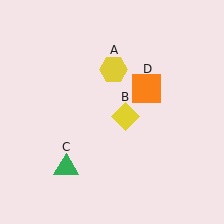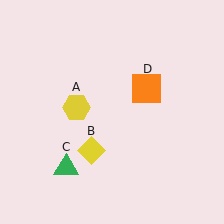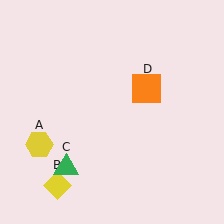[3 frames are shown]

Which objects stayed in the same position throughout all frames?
Green triangle (object C) and orange square (object D) remained stationary.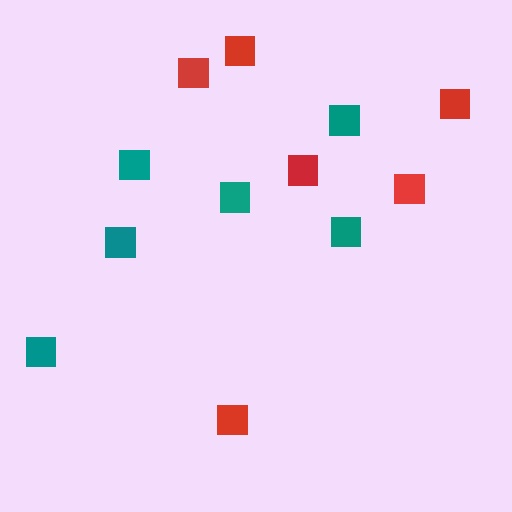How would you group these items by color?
There are 2 groups: one group of teal squares (6) and one group of red squares (6).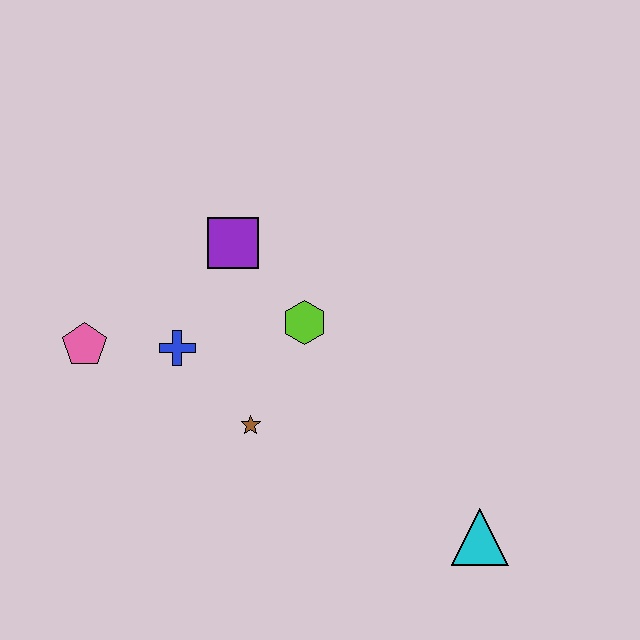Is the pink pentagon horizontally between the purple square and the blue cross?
No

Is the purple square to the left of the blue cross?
No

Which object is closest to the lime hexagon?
The purple square is closest to the lime hexagon.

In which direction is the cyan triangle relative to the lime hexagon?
The cyan triangle is below the lime hexagon.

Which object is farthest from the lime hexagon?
The cyan triangle is farthest from the lime hexagon.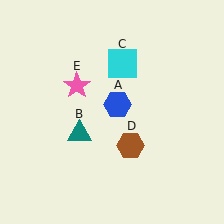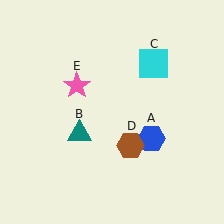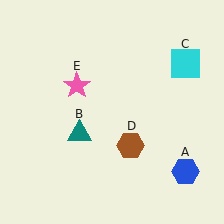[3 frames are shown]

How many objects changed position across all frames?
2 objects changed position: blue hexagon (object A), cyan square (object C).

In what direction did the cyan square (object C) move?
The cyan square (object C) moved right.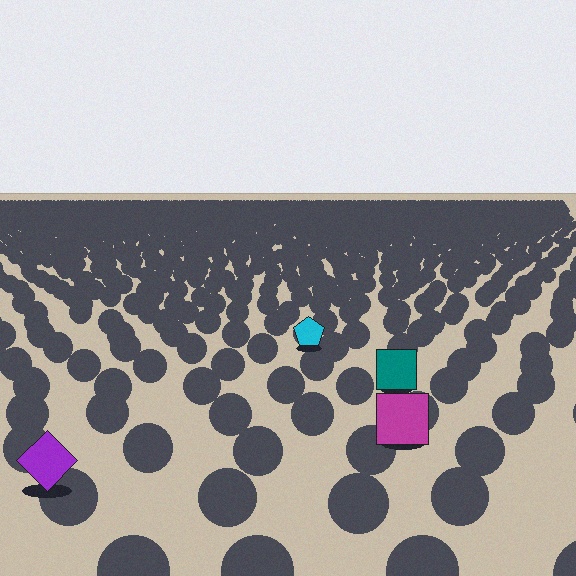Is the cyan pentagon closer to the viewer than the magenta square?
No. The magenta square is closer — you can tell from the texture gradient: the ground texture is coarser near it.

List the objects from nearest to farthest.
From nearest to farthest: the purple diamond, the magenta square, the teal square, the cyan pentagon.